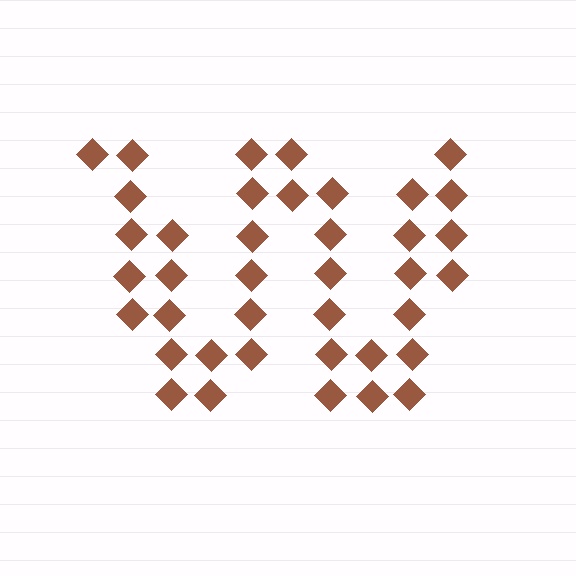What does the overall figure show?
The overall figure shows the letter W.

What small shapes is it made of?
It is made of small diamonds.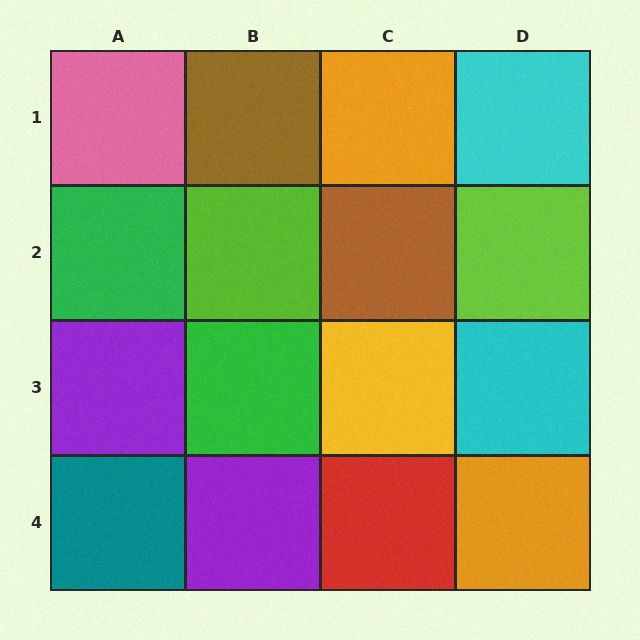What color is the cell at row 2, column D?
Lime.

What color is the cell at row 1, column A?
Pink.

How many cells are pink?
1 cell is pink.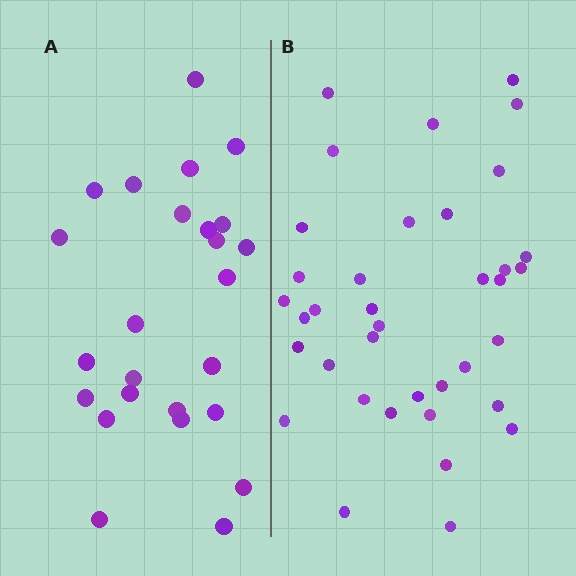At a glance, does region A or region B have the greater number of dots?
Region B (the right region) has more dots.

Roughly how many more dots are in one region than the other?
Region B has roughly 12 or so more dots than region A.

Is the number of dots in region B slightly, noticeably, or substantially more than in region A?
Region B has substantially more. The ratio is roughly 1.5 to 1.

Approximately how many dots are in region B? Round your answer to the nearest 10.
About 40 dots. (The exact count is 37, which rounds to 40.)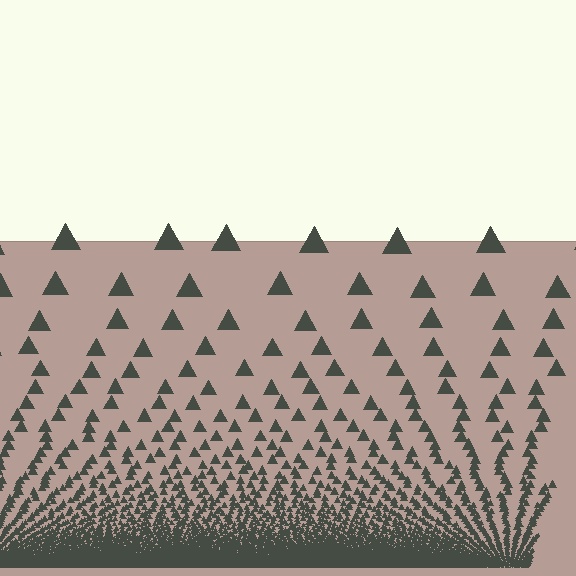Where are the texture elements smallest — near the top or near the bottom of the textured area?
Near the bottom.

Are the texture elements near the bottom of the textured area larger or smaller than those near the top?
Smaller. The gradient is inverted — elements near the bottom are smaller and denser.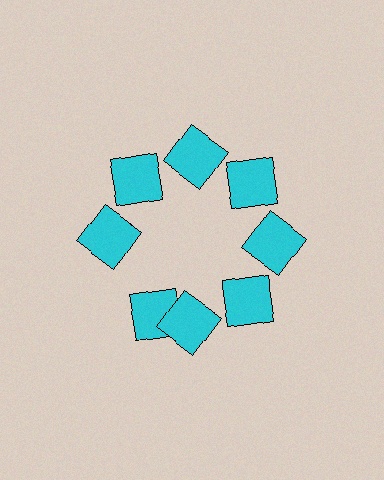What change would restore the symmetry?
The symmetry would be restored by rotating it back into even spacing with its neighbors so that all 8 squares sit at equal angles and equal distance from the center.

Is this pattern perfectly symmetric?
No. The 8 cyan squares are arranged in a ring, but one element near the 8 o'clock position is rotated out of alignment along the ring, breaking the 8-fold rotational symmetry.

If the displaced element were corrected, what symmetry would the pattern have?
It would have 8-fold rotational symmetry — the pattern would map onto itself every 45 degrees.